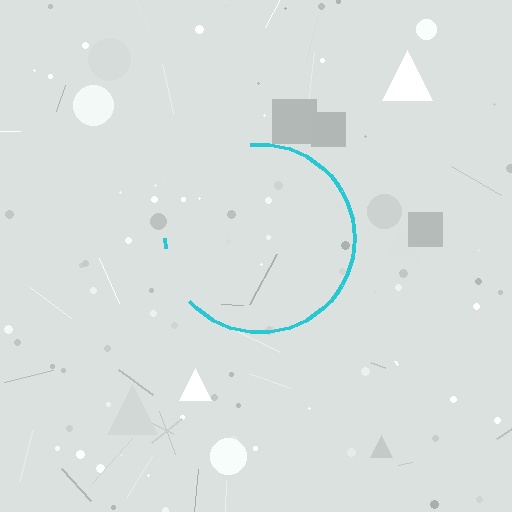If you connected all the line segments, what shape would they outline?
They would outline a circle.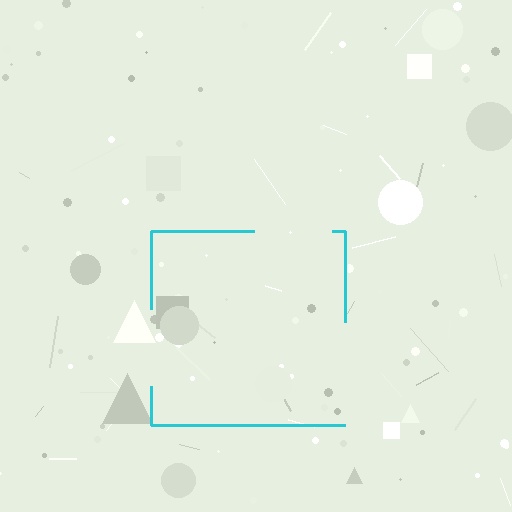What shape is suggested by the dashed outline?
The dashed outline suggests a square.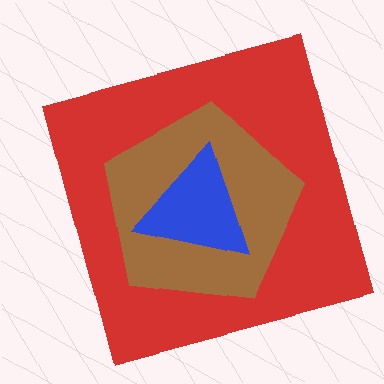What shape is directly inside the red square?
The brown pentagon.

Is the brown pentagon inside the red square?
Yes.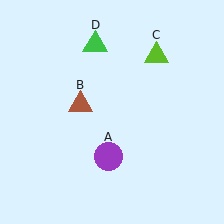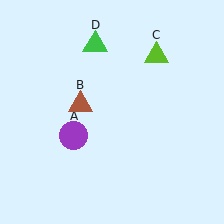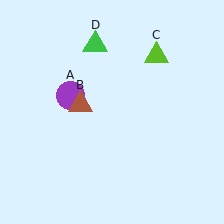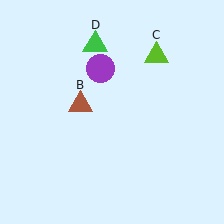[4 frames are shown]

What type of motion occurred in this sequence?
The purple circle (object A) rotated clockwise around the center of the scene.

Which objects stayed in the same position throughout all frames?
Brown triangle (object B) and lime triangle (object C) and green triangle (object D) remained stationary.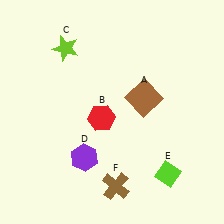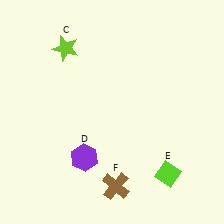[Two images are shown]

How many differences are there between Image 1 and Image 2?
There are 2 differences between the two images.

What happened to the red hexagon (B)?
The red hexagon (B) was removed in Image 2. It was in the bottom-left area of Image 1.